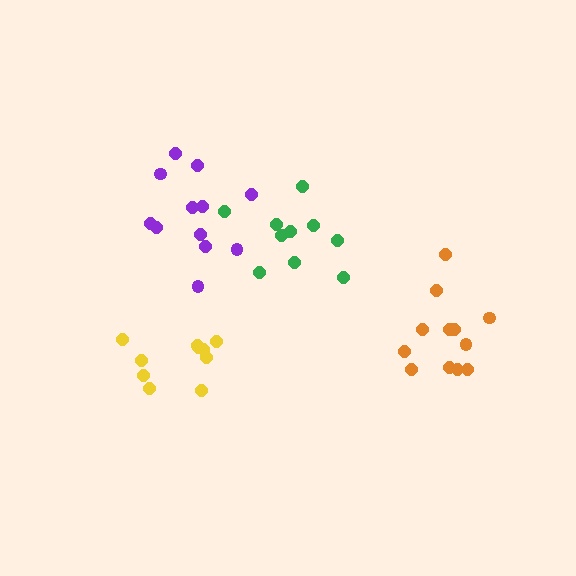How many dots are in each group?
Group 1: 10 dots, Group 2: 10 dots, Group 3: 12 dots, Group 4: 12 dots (44 total).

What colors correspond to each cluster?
The clusters are colored: green, yellow, orange, purple.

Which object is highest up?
The purple cluster is topmost.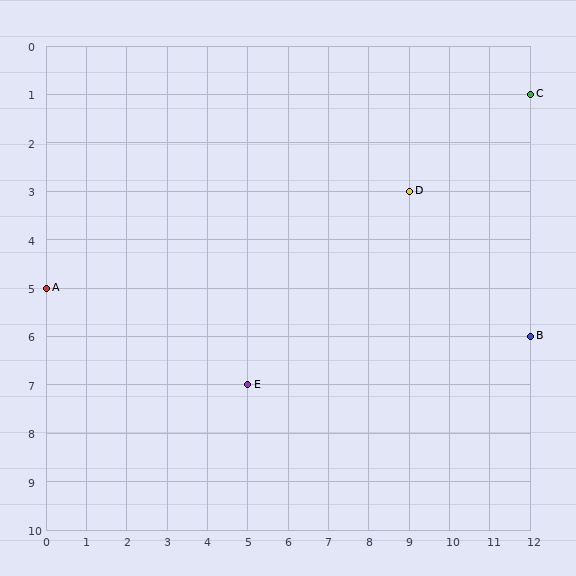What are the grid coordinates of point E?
Point E is at grid coordinates (5, 7).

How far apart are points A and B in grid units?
Points A and B are 12 columns and 1 row apart (about 12.0 grid units diagonally).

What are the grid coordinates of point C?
Point C is at grid coordinates (12, 1).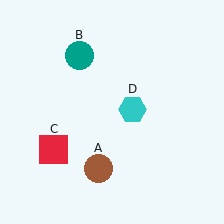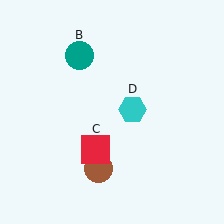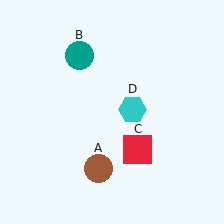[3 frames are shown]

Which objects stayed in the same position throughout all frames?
Brown circle (object A) and teal circle (object B) and cyan hexagon (object D) remained stationary.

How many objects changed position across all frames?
1 object changed position: red square (object C).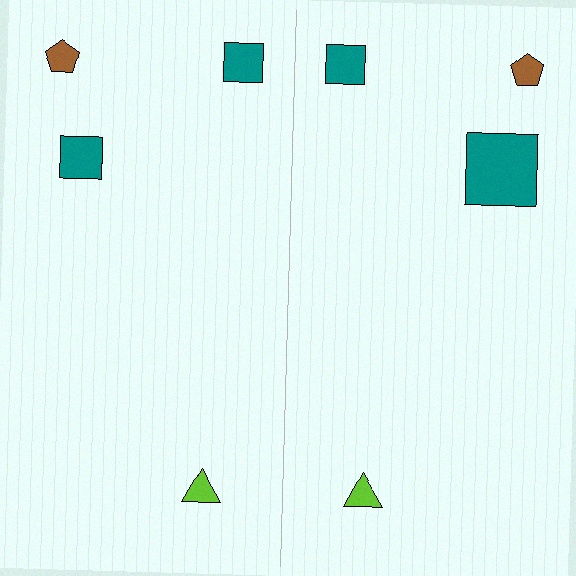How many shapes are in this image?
There are 8 shapes in this image.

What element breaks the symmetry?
The teal square on the right side has a different size than its mirror counterpart.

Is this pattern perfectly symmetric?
No, the pattern is not perfectly symmetric. The teal square on the right side has a different size than its mirror counterpart.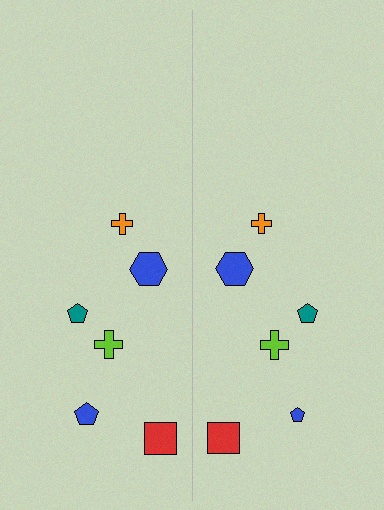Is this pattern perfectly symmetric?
No, the pattern is not perfectly symmetric. The blue pentagon on the right side has a different size than its mirror counterpart.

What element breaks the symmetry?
The blue pentagon on the right side has a different size than its mirror counterpart.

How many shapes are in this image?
There are 12 shapes in this image.